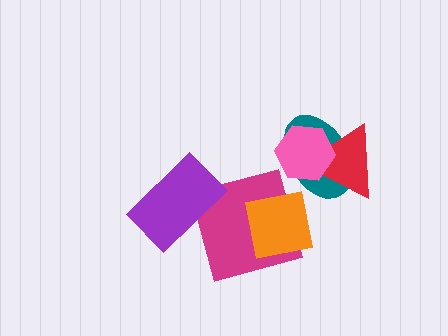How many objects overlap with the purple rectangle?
1 object overlaps with the purple rectangle.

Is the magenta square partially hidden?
Yes, it is partially covered by another shape.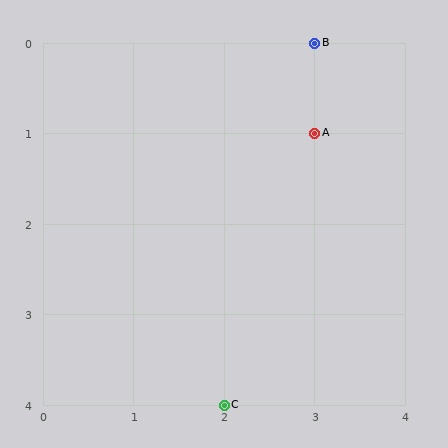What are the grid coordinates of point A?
Point A is at grid coordinates (3, 1).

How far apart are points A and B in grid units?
Points A and B are 1 row apart.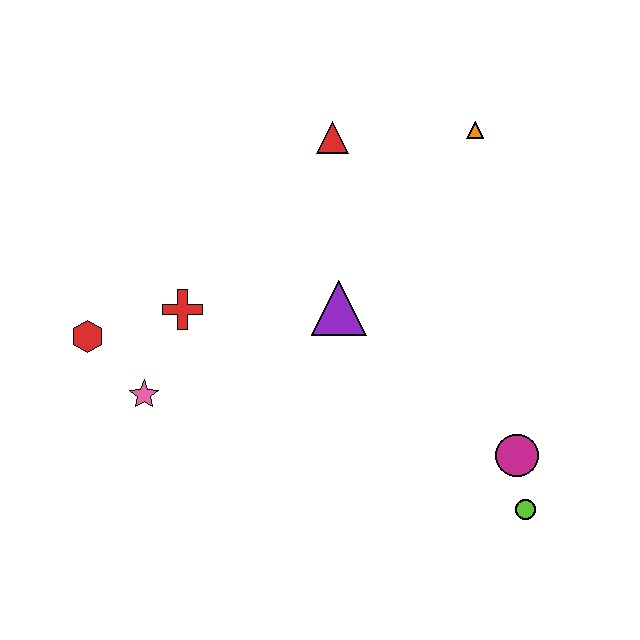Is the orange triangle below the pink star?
No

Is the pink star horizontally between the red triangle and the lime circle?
No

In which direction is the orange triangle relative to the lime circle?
The orange triangle is above the lime circle.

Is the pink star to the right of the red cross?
No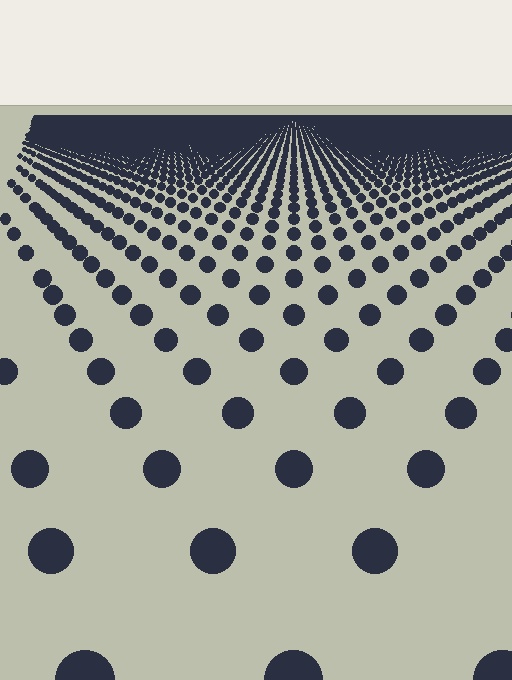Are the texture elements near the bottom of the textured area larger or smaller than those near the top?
Larger. Near the bottom, elements are closer to the viewer and appear at a bigger on-screen size.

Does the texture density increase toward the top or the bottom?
Density increases toward the top.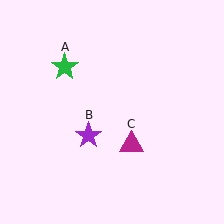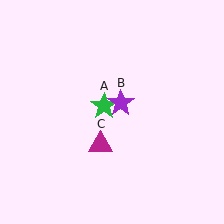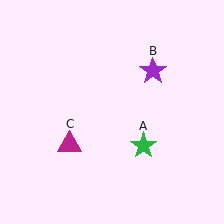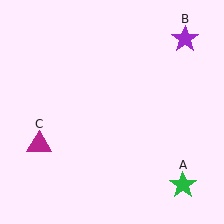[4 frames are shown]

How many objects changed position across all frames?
3 objects changed position: green star (object A), purple star (object B), magenta triangle (object C).